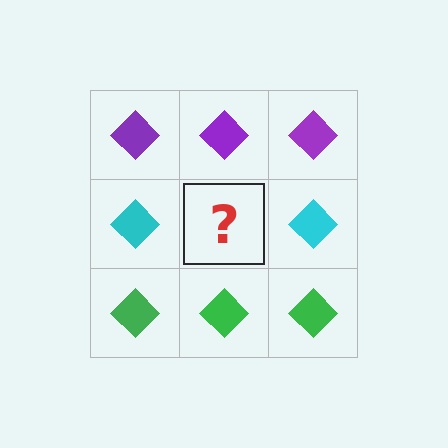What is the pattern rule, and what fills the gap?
The rule is that each row has a consistent color. The gap should be filled with a cyan diamond.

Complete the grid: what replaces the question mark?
The question mark should be replaced with a cyan diamond.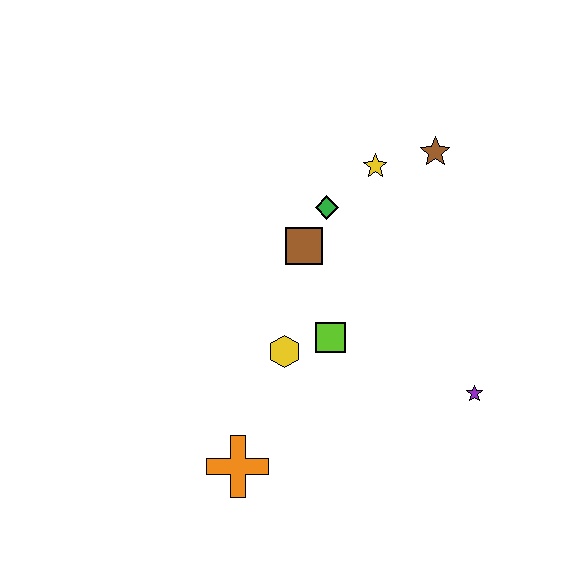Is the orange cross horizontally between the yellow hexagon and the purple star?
No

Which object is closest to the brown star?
The yellow star is closest to the brown star.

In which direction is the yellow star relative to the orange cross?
The yellow star is above the orange cross.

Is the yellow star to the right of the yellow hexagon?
Yes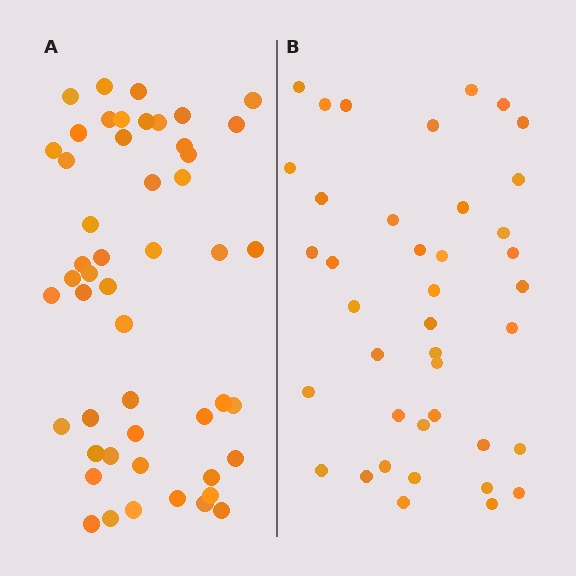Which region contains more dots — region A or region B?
Region A (the left region) has more dots.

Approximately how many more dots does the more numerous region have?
Region A has roughly 10 or so more dots than region B.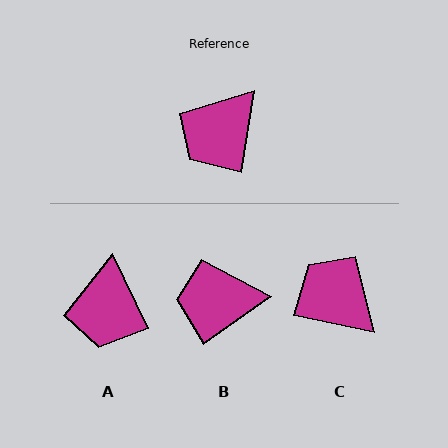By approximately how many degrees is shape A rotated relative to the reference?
Approximately 35 degrees counter-clockwise.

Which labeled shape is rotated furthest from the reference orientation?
C, about 93 degrees away.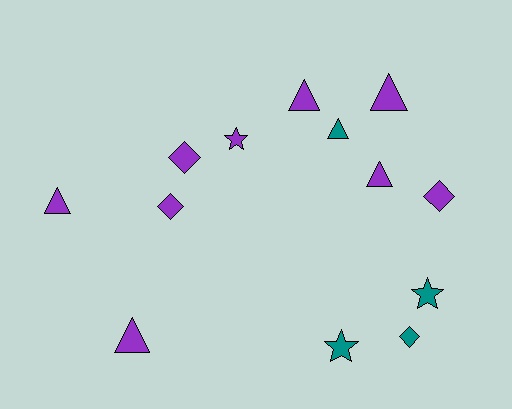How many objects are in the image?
There are 13 objects.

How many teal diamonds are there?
There is 1 teal diamond.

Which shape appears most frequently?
Triangle, with 6 objects.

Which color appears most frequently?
Purple, with 9 objects.